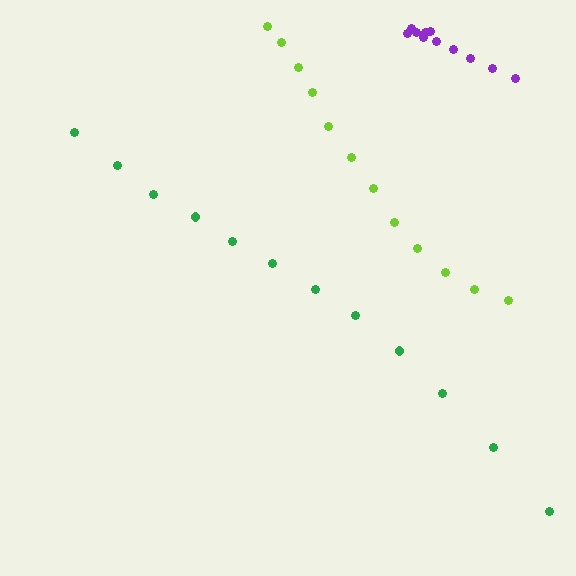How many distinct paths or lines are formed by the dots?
There are 3 distinct paths.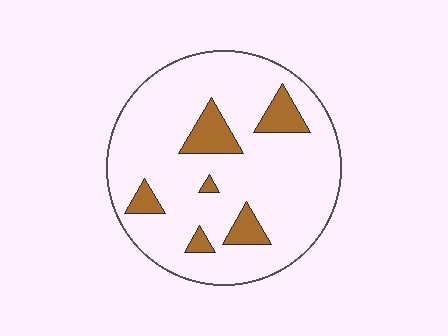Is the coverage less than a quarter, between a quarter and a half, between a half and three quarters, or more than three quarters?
Less than a quarter.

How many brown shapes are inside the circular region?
6.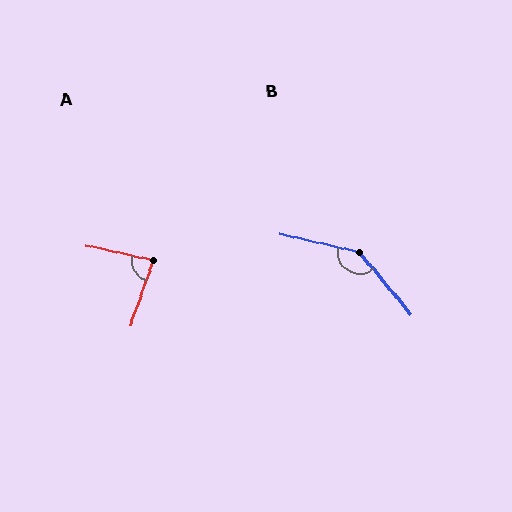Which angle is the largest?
B, at approximately 144 degrees.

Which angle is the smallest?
A, at approximately 83 degrees.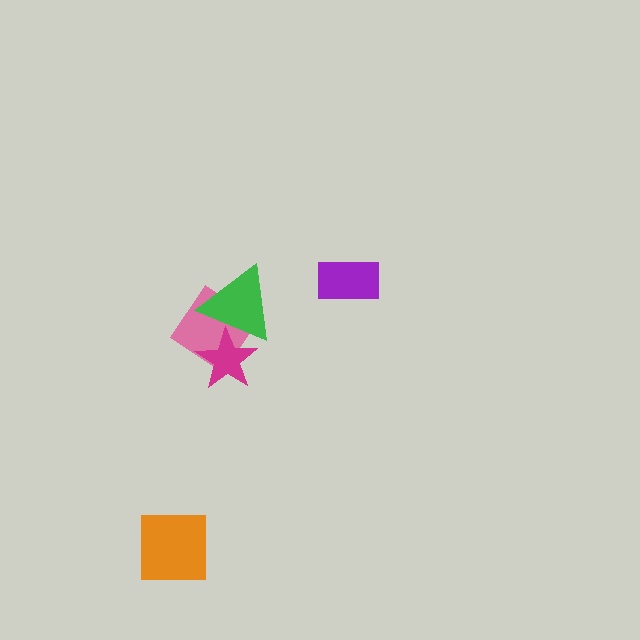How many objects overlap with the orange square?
0 objects overlap with the orange square.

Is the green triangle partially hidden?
Yes, it is partially covered by another shape.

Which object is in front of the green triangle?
The magenta star is in front of the green triangle.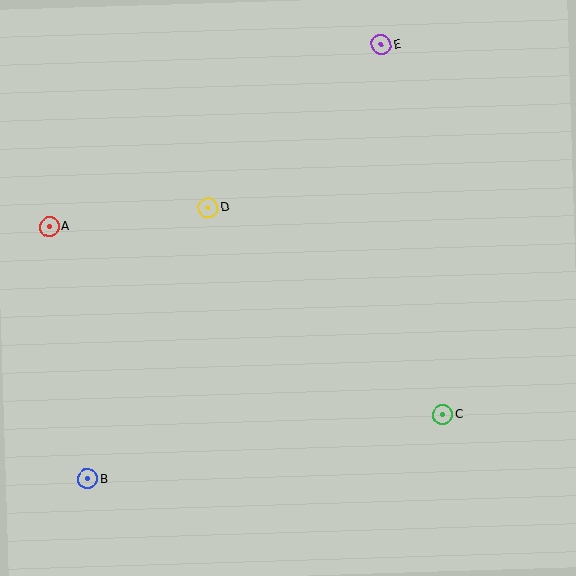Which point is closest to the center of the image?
Point D at (208, 208) is closest to the center.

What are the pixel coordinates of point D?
Point D is at (208, 208).